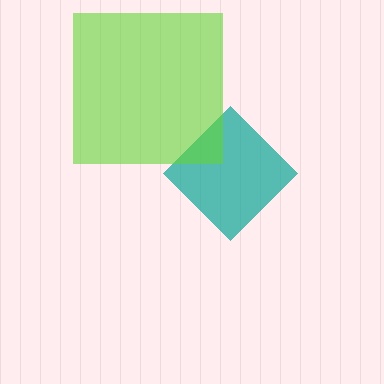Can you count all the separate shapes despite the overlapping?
Yes, there are 2 separate shapes.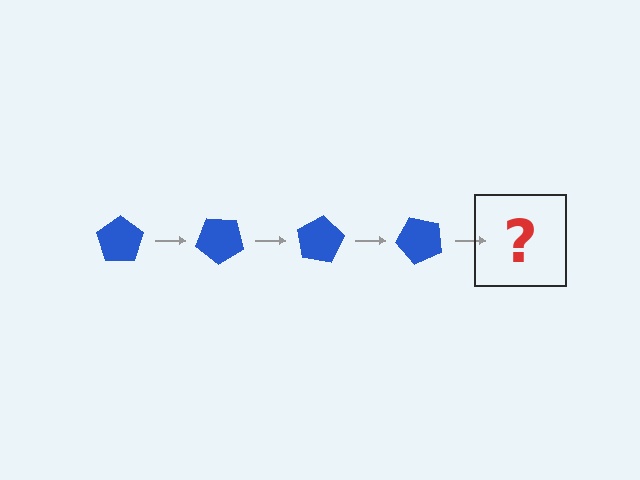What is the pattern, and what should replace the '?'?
The pattern is that the pentagon rotates 40 degrees each step. The '?' should be a blue pentagon rotated 160 degrees.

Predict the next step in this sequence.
The next step is a blue pentagon rotated 160 degrees.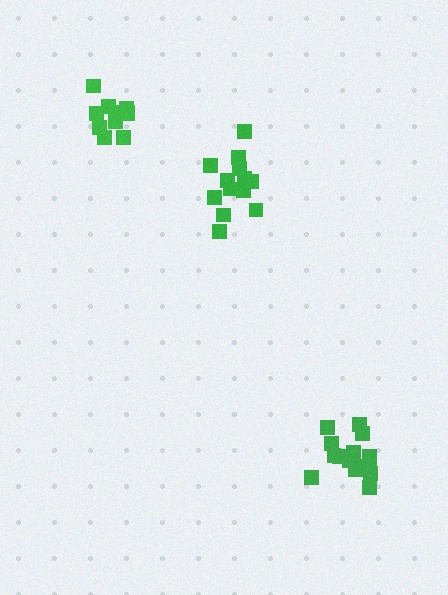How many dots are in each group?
Group 1: 11 dots, Group 2: 13 dots, Group 3: 15 dots (39 total).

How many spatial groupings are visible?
There are 3 spatial groupings.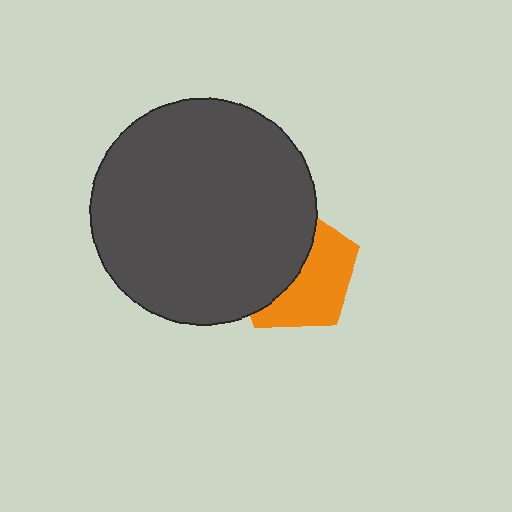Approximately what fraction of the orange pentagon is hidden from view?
Roughly 51% of the orange pentagon is hidden behind the dark gray circle.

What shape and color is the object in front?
The object in front is a dark gray circle.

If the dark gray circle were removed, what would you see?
You would see the complete orange pentagon.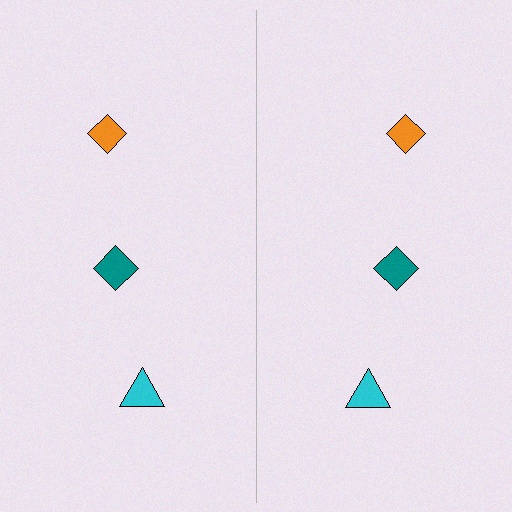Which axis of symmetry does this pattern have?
The pattern has a vertical axis of symmetry running through the center of the image.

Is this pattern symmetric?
Yes, this pattern has bilateral (reflection) symmetry.